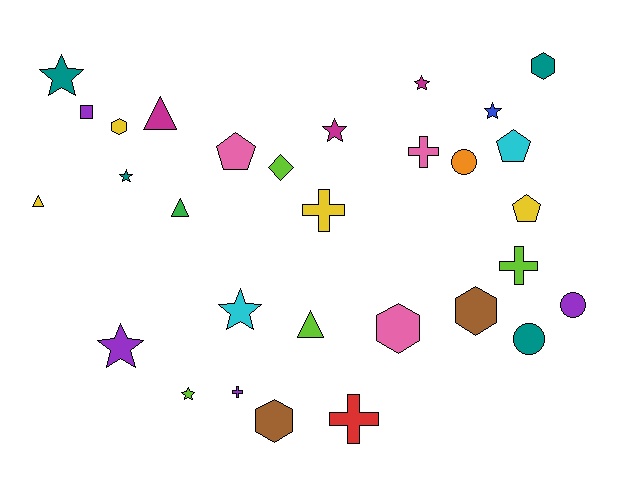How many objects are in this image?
There are 30 objects.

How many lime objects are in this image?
There are 4 lime objects.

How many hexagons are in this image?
There are 5 hexagons.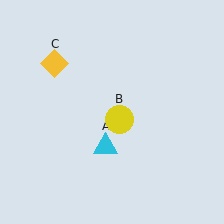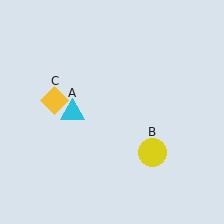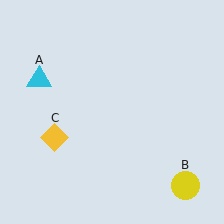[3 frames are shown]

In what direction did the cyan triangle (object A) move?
The cyan triangle (object A) moved up and to the left.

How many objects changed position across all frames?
3 objects changed position: cyan triangle (object A), yellow circle (object B), yellow diamond (object C).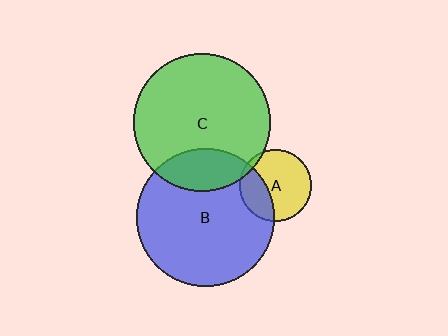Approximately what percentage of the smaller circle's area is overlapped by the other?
Approximately 20%.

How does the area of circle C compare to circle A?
Approximately 3.7 times.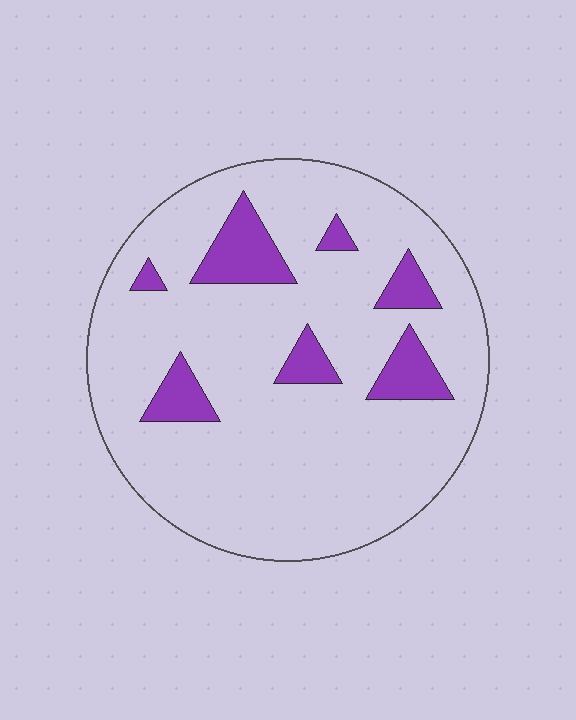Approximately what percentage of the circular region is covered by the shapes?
Approximately 15%.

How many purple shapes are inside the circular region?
7.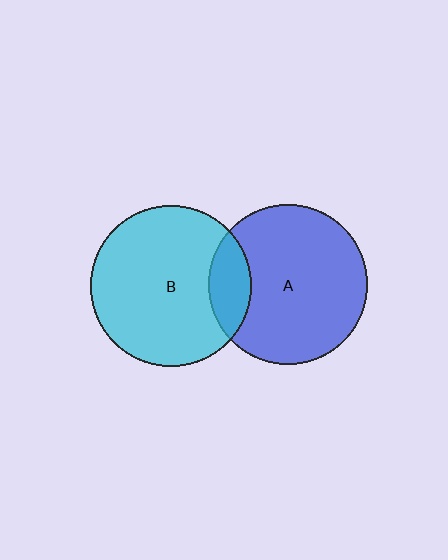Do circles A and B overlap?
Yes.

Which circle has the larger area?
Circle B (cyan).